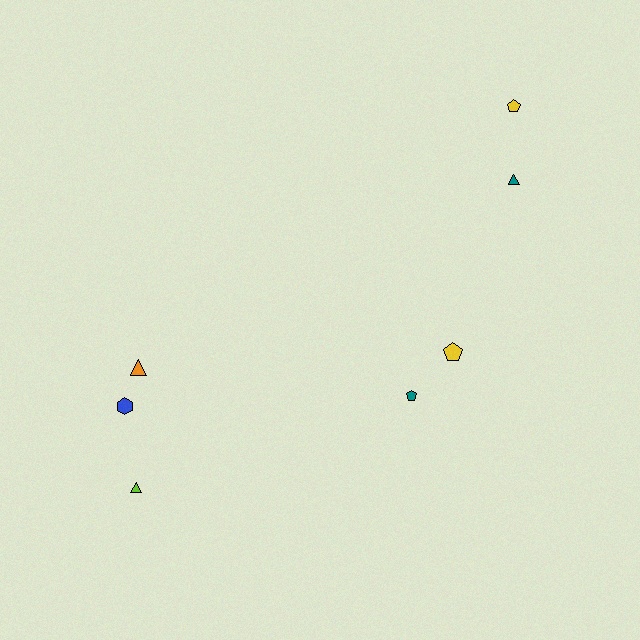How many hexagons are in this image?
There is 1 hexagon.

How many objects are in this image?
There are 7 objects.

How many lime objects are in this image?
There is 1 lime object.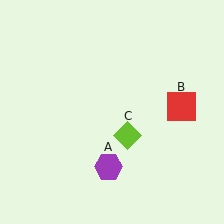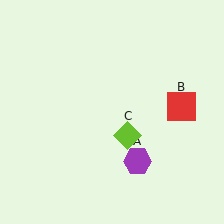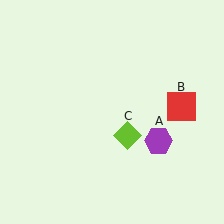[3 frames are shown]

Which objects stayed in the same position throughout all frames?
Red square (object B) and lime diamond (object C) remained stationary.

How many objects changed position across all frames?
1 object changed position: purple hexagon (object A).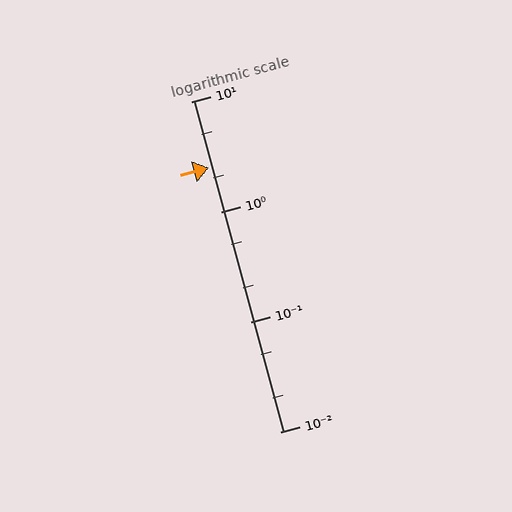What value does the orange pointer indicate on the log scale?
The pointer indicates approximately 2.5.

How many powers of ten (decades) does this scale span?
The scale spans 3 decades, from 0.01 to 10.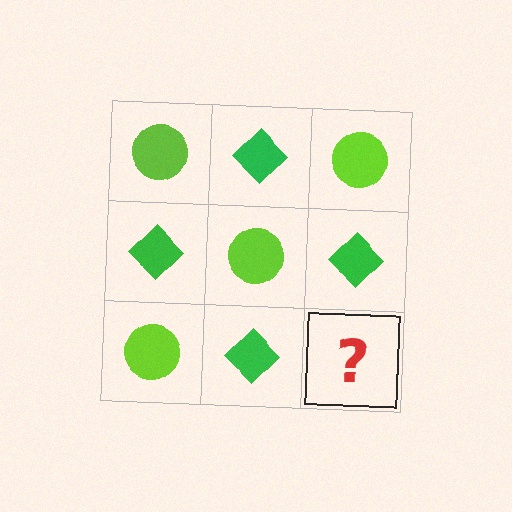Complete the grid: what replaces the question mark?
The question mark should be replaced with a lime circle.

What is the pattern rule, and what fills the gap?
The rule is that it alternates lime circle and green diamond in a checkerboard pattern. The gap should be filled with a lime circle.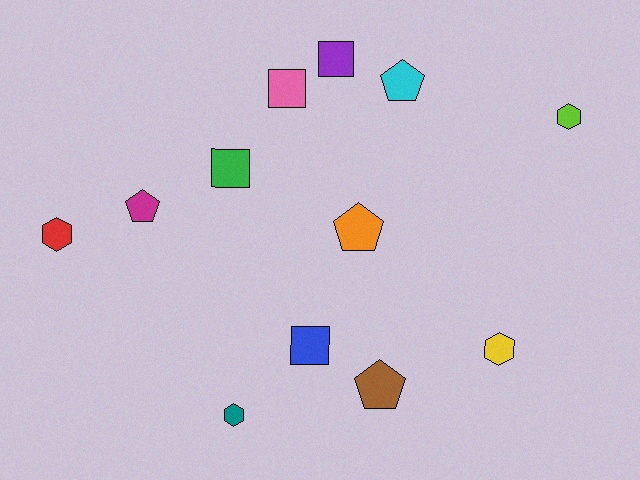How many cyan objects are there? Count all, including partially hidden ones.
There is 1 cyan object.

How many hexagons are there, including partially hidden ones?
There are 4 hexagons.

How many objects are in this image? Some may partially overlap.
There are 12 objects.